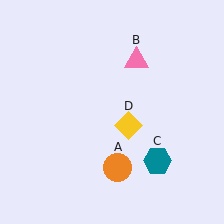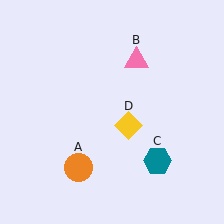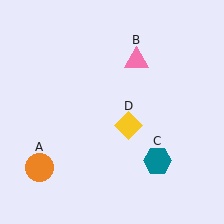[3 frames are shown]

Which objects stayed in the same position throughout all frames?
Pink triangle (object B) and teal hexagon (object C) and yellow diamond (object D) remained stationary.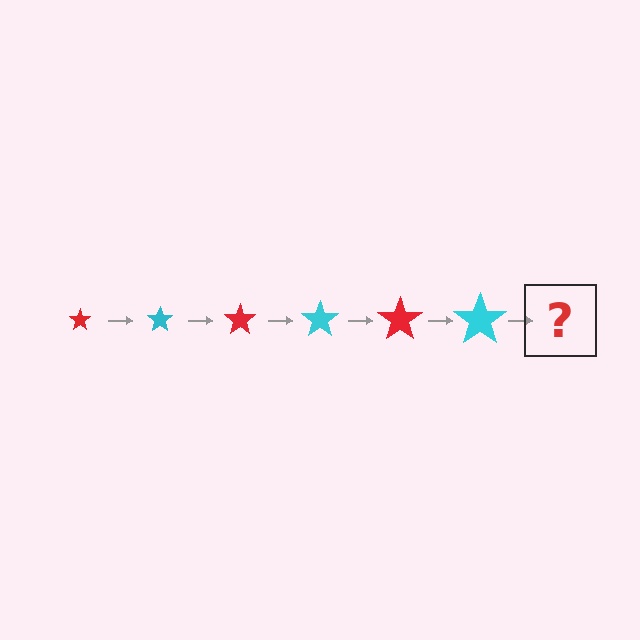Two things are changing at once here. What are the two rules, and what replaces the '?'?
The two rules are that the star grows larger each step and the color cycles through red and cyan. The '?' should be a red star, larger than the previous one.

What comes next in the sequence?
The next element should be a red star, larger than the previous one.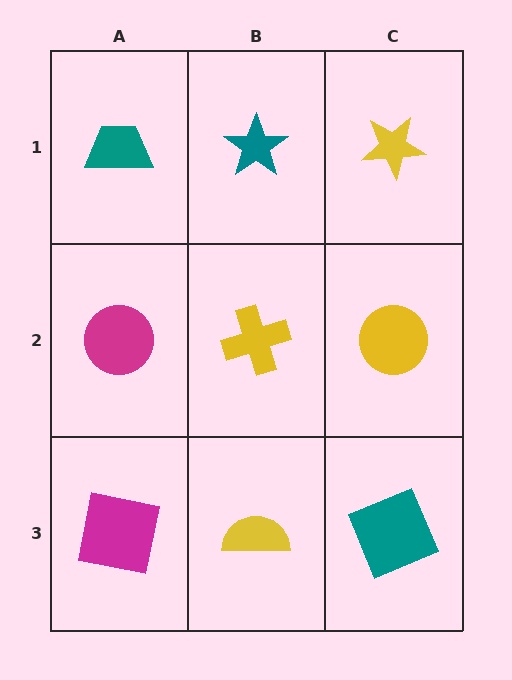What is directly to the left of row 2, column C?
A yellow cross.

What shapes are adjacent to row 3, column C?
A yellow circle (row 2, column C), a yellow semicircle (row 3, column B).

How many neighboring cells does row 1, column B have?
3.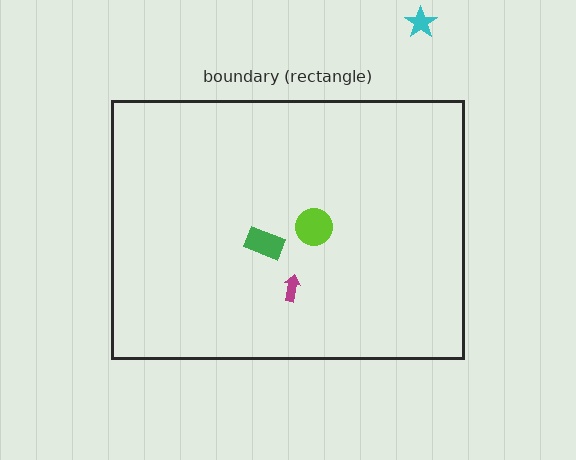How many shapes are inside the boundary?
3 inside, 1 outside.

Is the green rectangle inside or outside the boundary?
Inside.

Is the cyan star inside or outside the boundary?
Outside.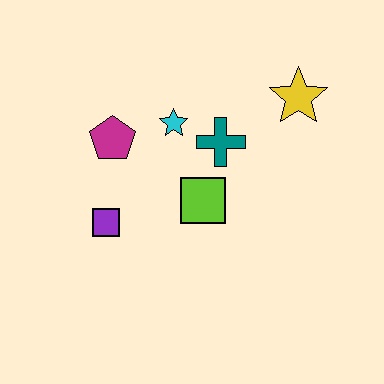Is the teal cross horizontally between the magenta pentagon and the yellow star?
Yes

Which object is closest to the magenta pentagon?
The cyan star is closest to the magenta pentagon.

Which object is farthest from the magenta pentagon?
The yellow star is farthest from the magenta pentagon.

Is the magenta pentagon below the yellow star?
Yes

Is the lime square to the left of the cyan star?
No